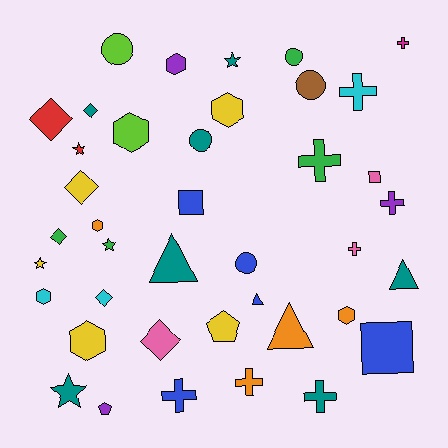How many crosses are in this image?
There are 8 crosses.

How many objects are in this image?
There are 40 objects.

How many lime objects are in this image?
There are 2 lime objects.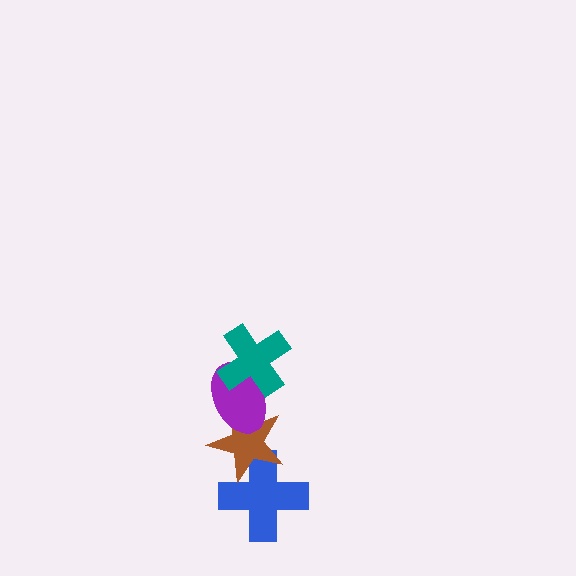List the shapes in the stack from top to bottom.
From top to bottom: the teal cross, the purple ellipse, the brown star, the blue cross.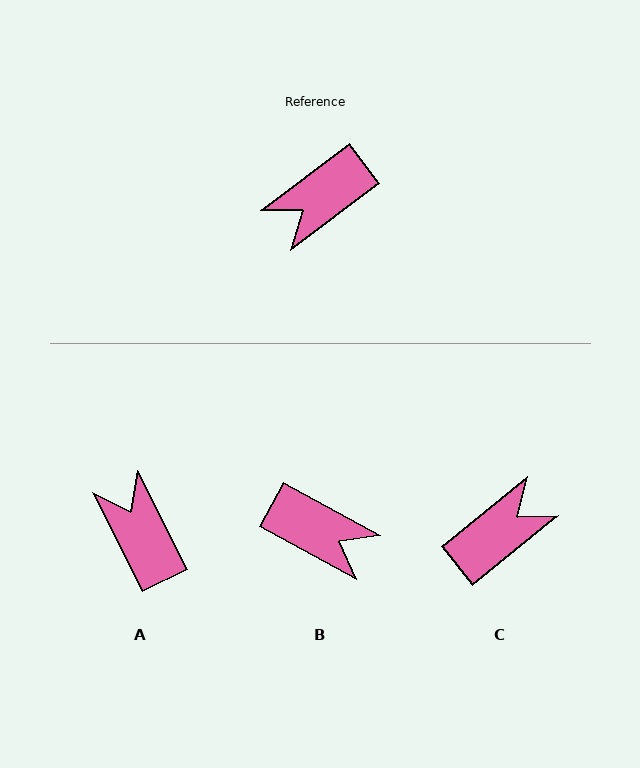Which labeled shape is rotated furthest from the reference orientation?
C, about 177 degrees away.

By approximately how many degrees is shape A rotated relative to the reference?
Approximately 100 degrees clockwise.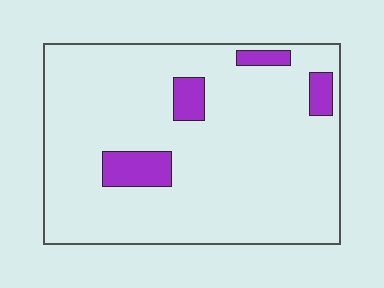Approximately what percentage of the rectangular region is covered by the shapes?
Approximately 10%.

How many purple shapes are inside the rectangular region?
4.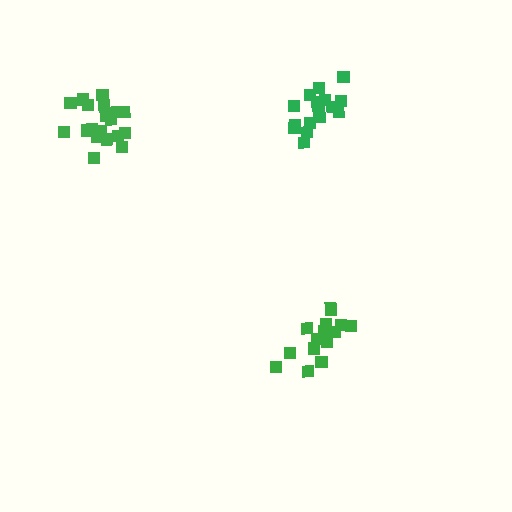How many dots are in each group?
Group 1: 17 dots, Group 2: 16 dots, Group 3: 19 dots (52 total).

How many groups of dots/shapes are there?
There are 3 groups.